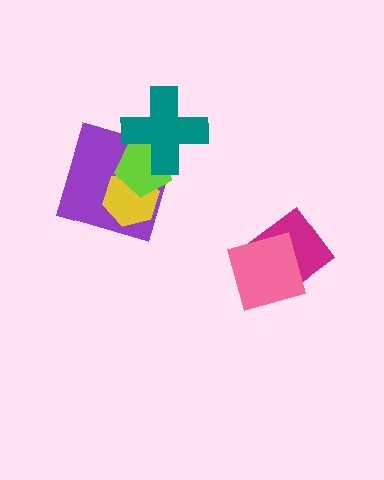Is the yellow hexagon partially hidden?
Yes, it is partially covered by another shape.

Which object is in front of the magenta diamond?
The pink diamond is in front of the magenta diamond.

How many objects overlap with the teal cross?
2 objects overlap with the teal cross.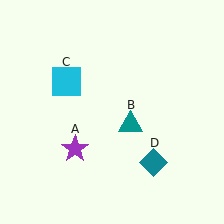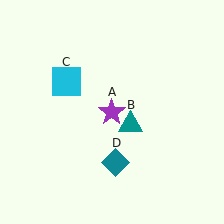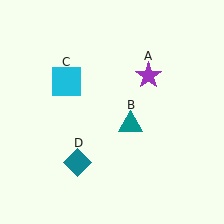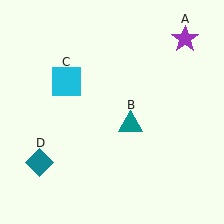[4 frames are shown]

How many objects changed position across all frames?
2 objects changed position: purple star (object A), teal diamond (object D).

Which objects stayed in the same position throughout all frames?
Teal triangle (object B) and cyan square (object C) remained stationary.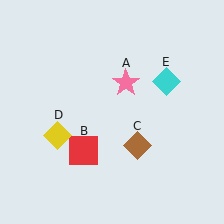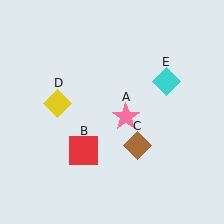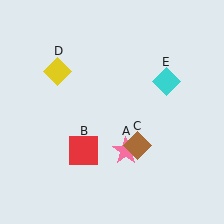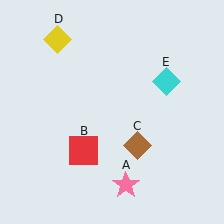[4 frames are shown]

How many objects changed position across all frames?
2 objects changed position: pink star (object A), yellow diamond (object D).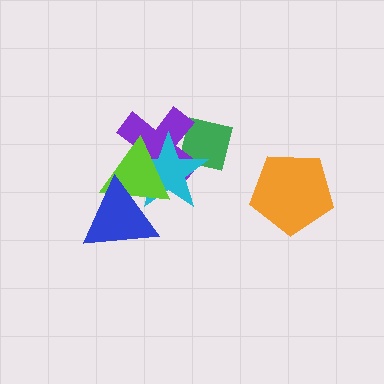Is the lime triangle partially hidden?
Yes, it is partially covered by another shape.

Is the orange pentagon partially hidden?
No, no other shape covers it.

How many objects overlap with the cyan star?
4 objects overlap with the cyan star.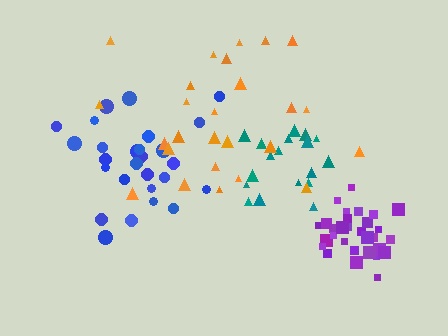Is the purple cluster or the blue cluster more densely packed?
Purple.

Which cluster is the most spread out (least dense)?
Orange.